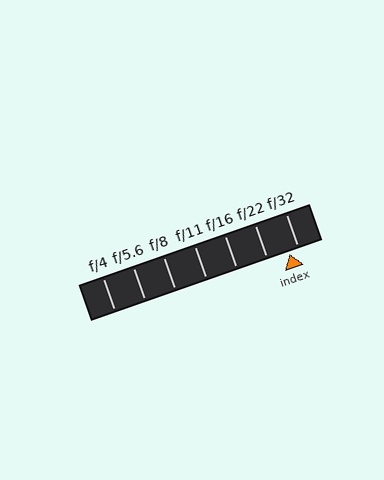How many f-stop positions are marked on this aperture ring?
There are 7 f-stop positions marked.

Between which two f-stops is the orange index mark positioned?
The index mark is between f/22 and f/32.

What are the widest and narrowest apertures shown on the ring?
The widest aperture shown is f/4 and the narrowest is f/32.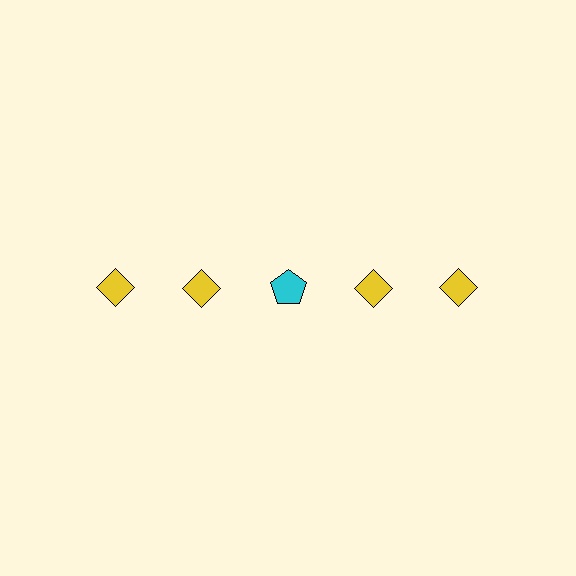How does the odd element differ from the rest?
It differs in both color (cyan instead of yellow) and shape (pentagon instead of diamond).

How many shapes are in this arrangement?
There are 5 shapes arranged in a grid pattern.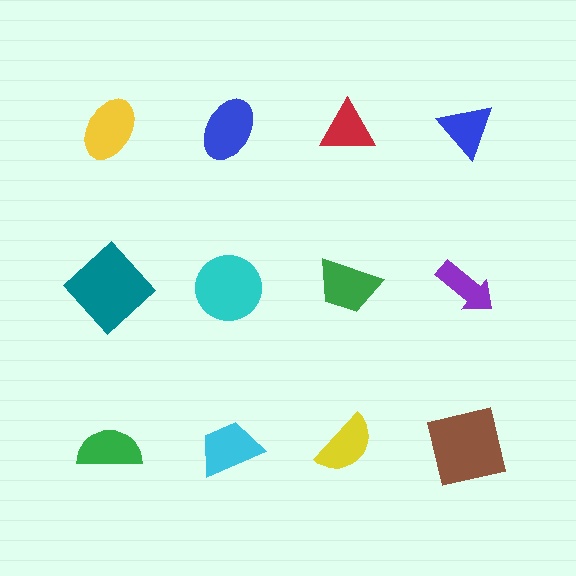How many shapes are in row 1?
4 shapes.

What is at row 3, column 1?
A green semicircle.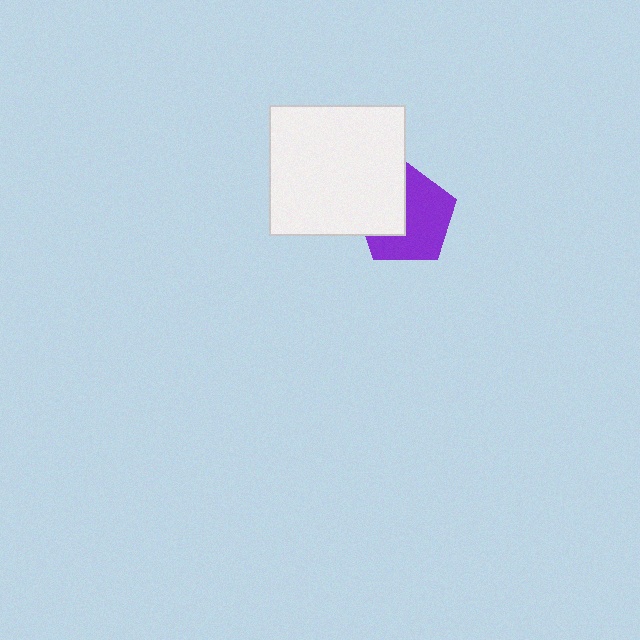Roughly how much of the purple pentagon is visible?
About half of it is visible (roughly 62%).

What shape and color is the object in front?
The object in front is a white rectangle.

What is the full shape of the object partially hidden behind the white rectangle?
The partially hidden object is a purple pentagon.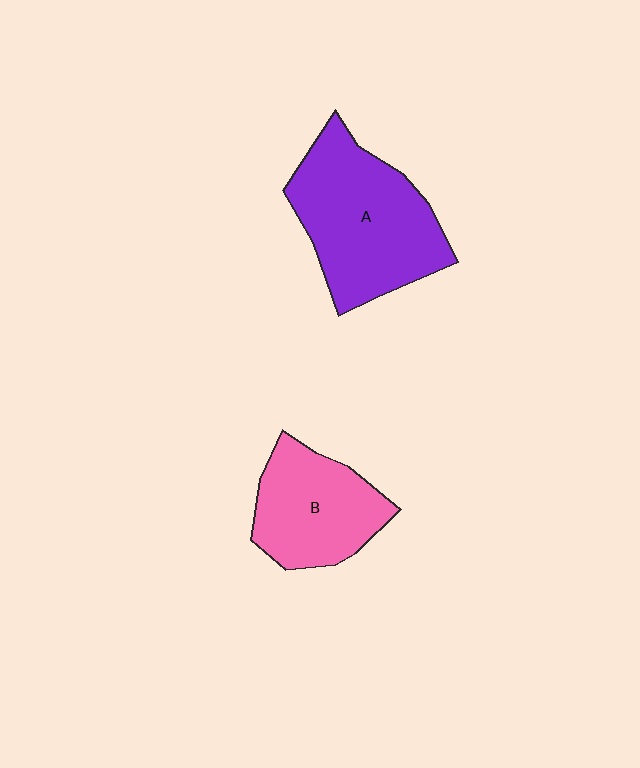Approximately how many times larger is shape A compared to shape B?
Approximately 1.5 times.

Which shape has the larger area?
Shape A (purple).